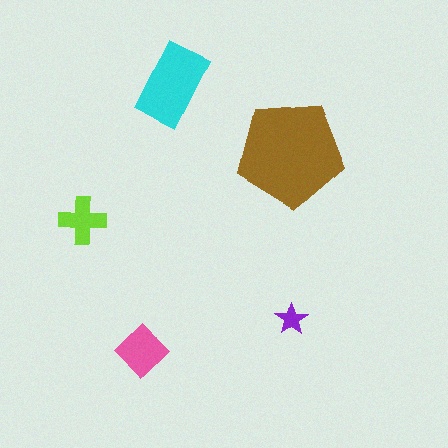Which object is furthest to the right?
The purple star is rightmost.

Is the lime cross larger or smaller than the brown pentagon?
Smaller.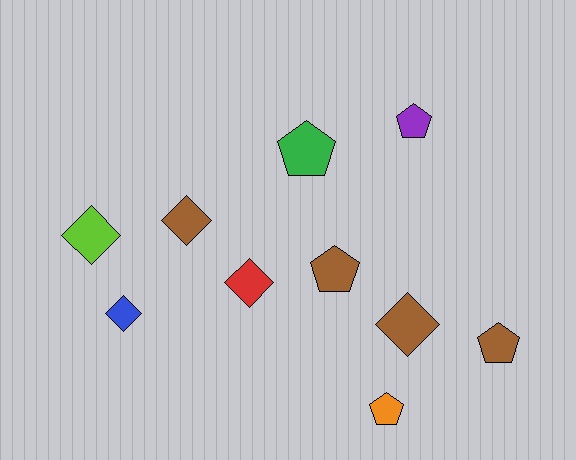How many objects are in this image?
There are 10 objects.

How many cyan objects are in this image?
There are no cyan objects.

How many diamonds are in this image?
There are 5 diamonds.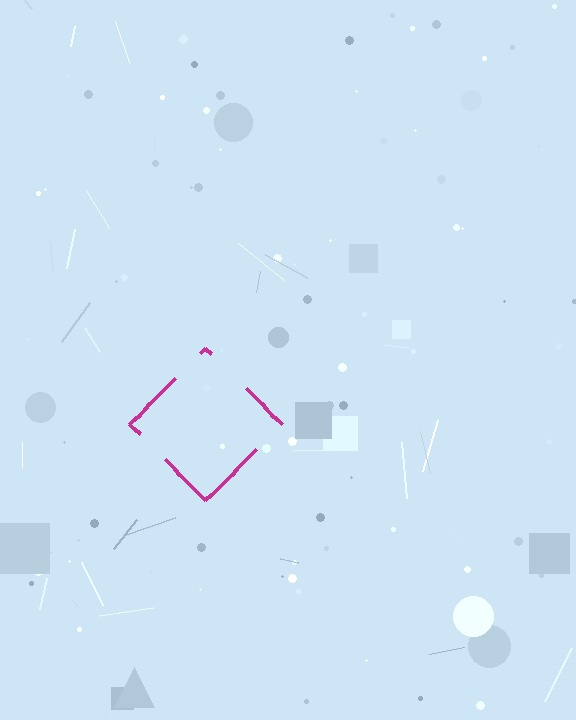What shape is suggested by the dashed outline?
The dashed outline suggests a diamond.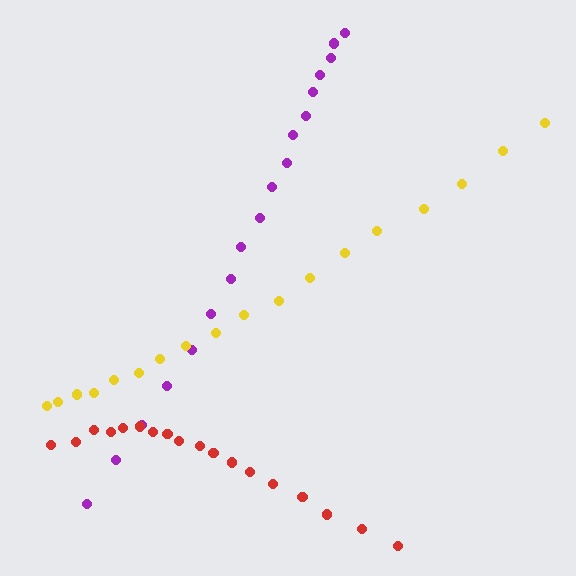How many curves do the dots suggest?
There are 3 distinct paths.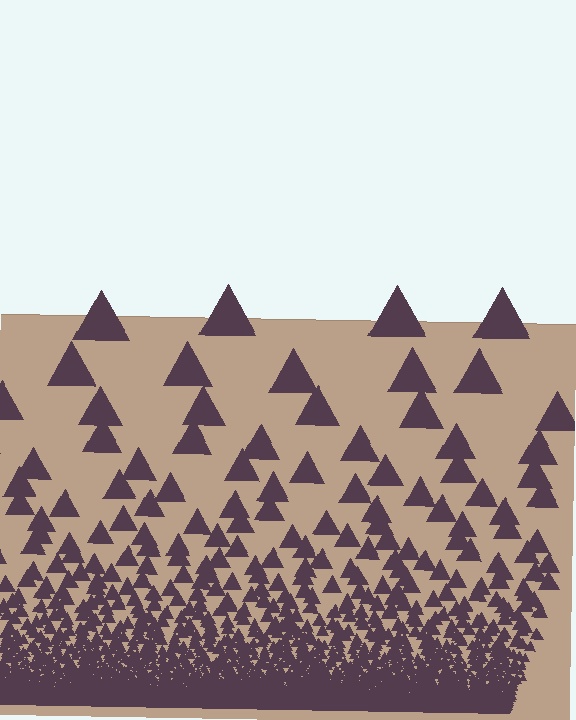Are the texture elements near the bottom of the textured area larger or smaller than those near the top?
Smaller. The gradient is inverted — elements near the bottom are smaller and denser.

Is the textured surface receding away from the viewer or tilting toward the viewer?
The surface appears to tilt toward the viewer. Texture elements get larger and sparser toward the top.